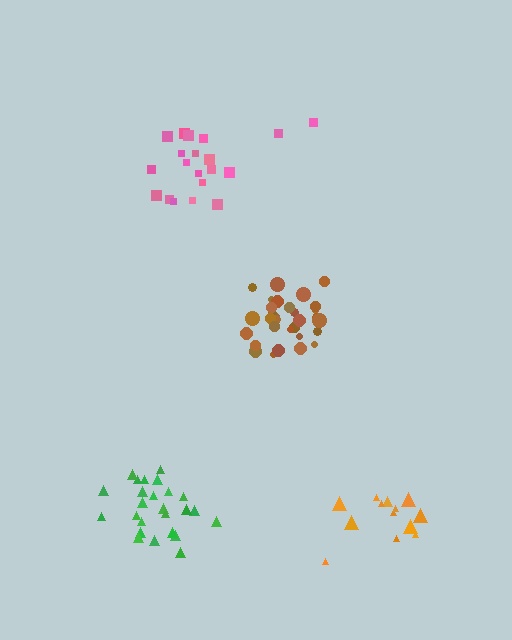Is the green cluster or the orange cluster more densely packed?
Green.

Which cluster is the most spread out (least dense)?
Orange.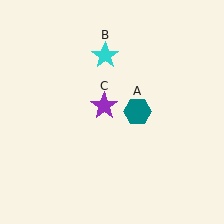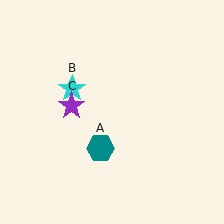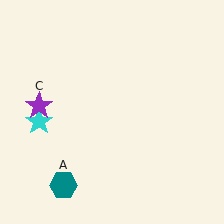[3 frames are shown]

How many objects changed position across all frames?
3 objects changed position: teal hexagon (object A), cyan star (object B), purple star (object C).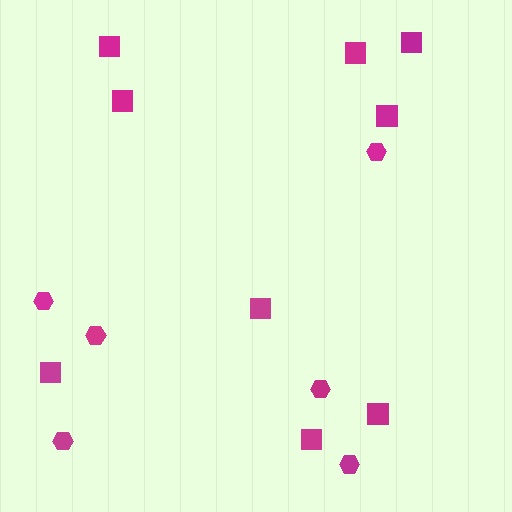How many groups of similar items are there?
There are 2 groups: one group of squares (9) and one group of hexagons (6).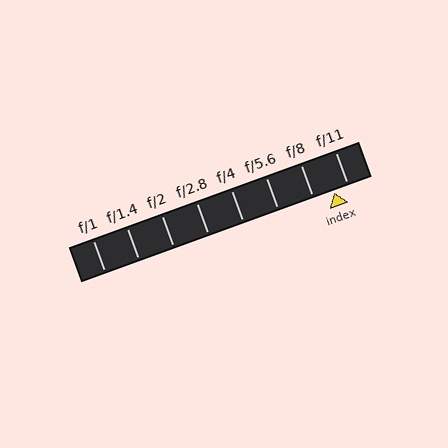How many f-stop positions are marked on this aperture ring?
There are 8 f-stop positions marked.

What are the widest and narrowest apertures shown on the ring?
The widest aperture shown is f/1 and the narrowest is f/11.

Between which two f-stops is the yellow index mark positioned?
The index mark is between f/8 and f/11.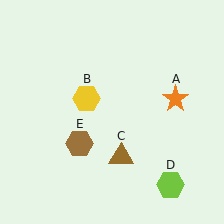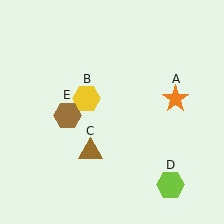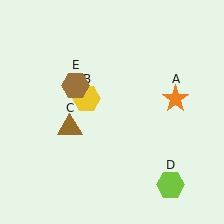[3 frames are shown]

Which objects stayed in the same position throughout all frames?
Orange star (object A) and yellow hexagon (object B) and lime hexagon (object D) remained stationary.